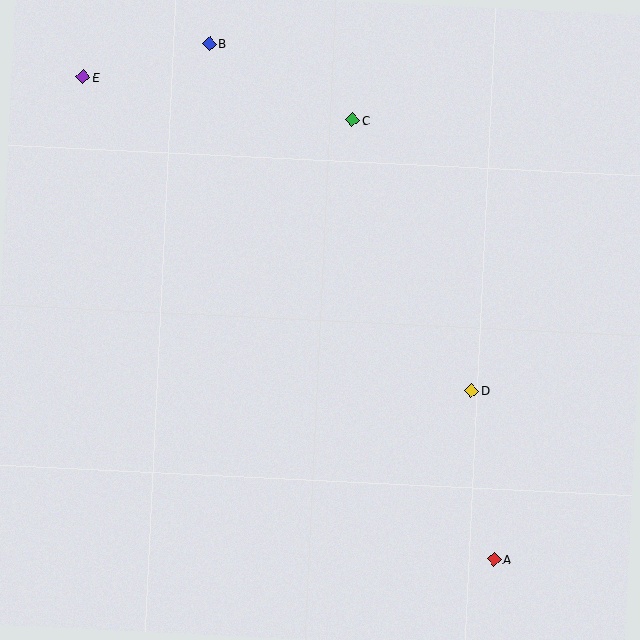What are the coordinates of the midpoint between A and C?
The midpoint between A and C is at (423, 340).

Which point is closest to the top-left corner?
Point E is closest to the top-left corner.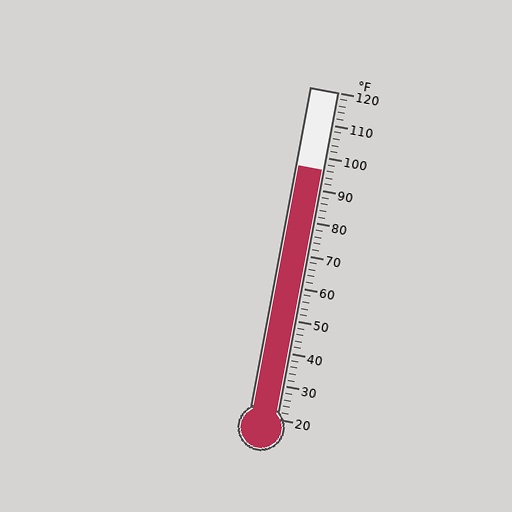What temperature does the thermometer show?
The thermometer shows approximately 96°F.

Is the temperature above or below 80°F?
The temperature is above 80°F.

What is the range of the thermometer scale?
The thermometer scale ranges from 20°F to 120°F.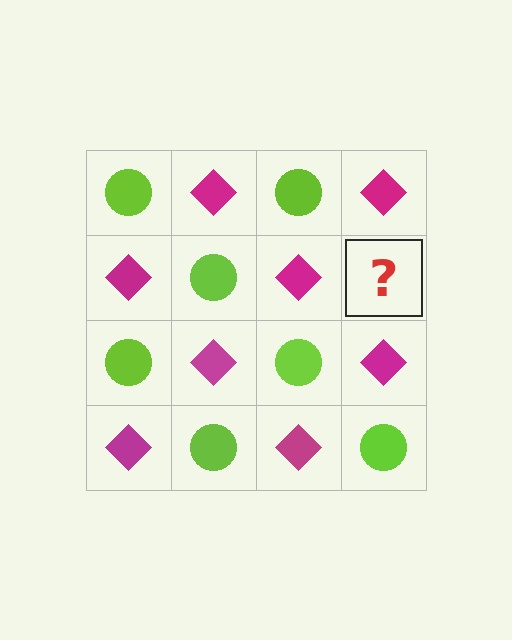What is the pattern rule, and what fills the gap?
The rule is that it alternates lime circle and magenta diamond in a checkerboard pattern. The gap should be filled with a lime circle.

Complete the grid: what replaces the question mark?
The question mark should be replaced with a lime circle.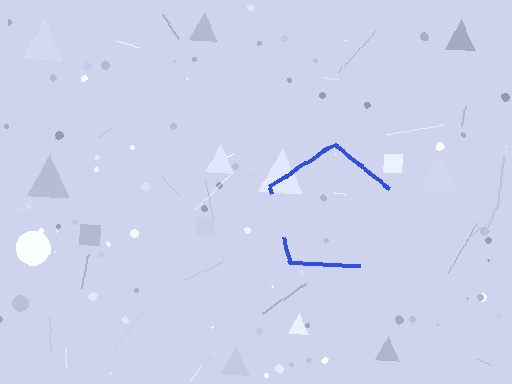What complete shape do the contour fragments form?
The contour fragments form a pentagon.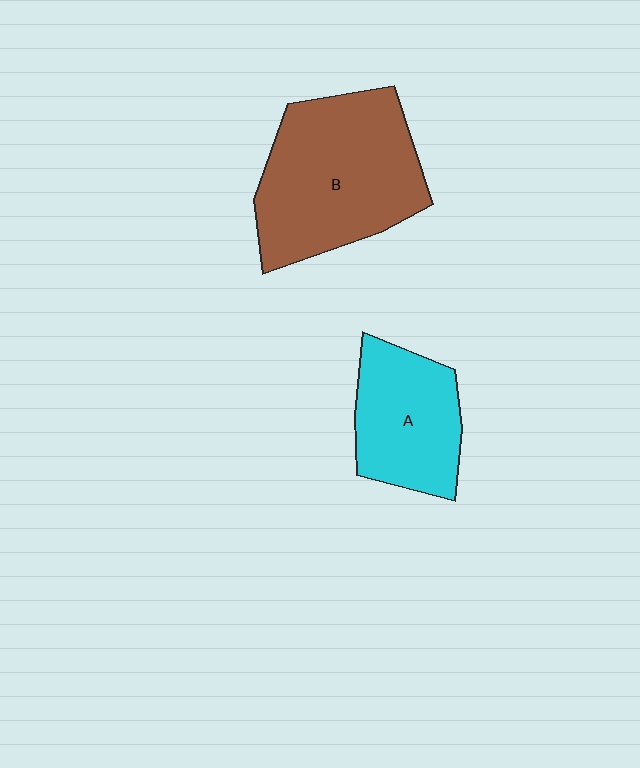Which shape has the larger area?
Shape B (brown).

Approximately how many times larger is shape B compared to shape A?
Approximately 1.6 times.